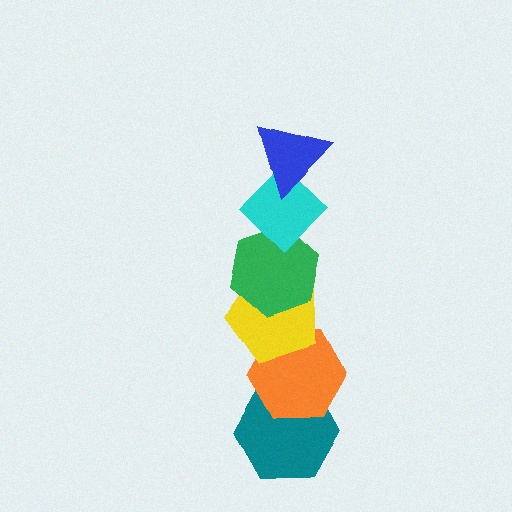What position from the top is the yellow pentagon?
The yellow pentagon is 4th from the top.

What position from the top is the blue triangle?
The blue triangle is 1st from the top.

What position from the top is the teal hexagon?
The teal hexagon is 6th from the top.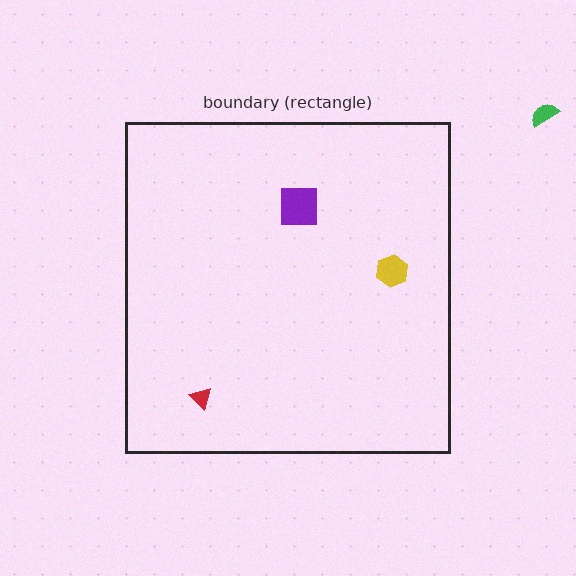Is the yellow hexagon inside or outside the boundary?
Inside.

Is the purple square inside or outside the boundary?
Inside.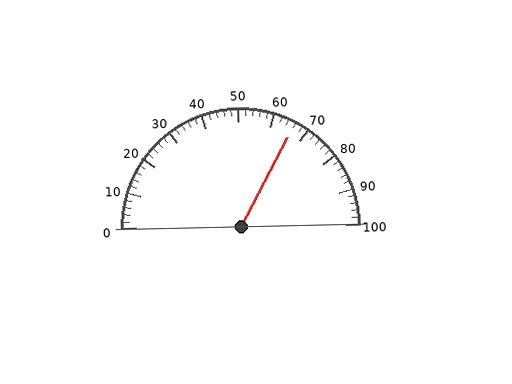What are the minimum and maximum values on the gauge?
The gauge ranges from 0 to 100.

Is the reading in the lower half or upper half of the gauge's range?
The reading is in the upper half of the range (0 to 100).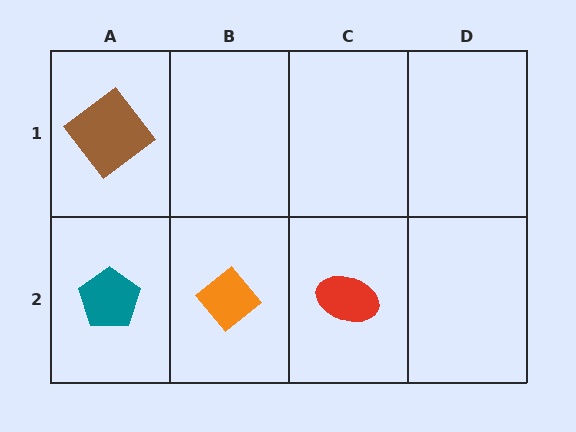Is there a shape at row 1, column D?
No, that cell is empty.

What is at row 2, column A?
A teal pentagon.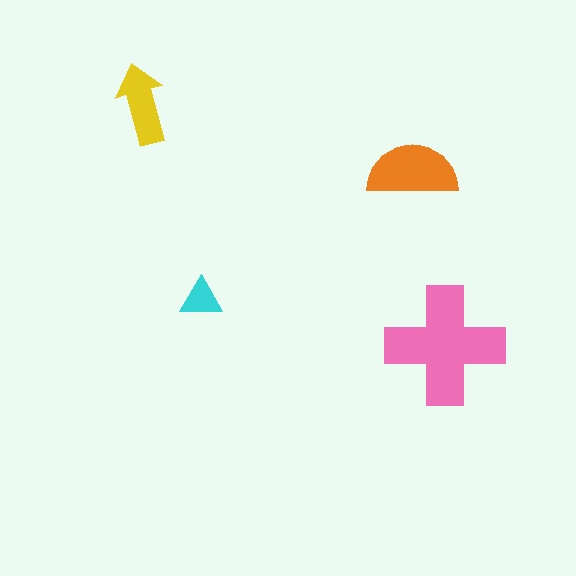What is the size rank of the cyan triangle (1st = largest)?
4th.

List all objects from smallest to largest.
The cyan triangle, the yellow arrow, the orange semicircle, the pink cross.